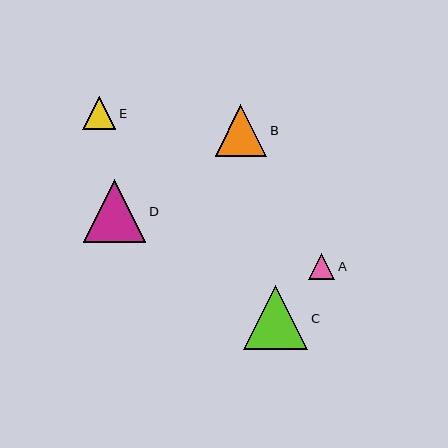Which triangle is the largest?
Triangle C is the largest with a size of approximately 64 pixels.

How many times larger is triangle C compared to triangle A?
Triangle C is approximately 2.5 times the size of triangle A.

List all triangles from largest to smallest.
From largest to smallest: C, D, B, E, A.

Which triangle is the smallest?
Triangle A is the smallest with a size of approximately 26 pixels.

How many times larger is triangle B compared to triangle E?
Triangle B is approximately 1.6 times the size of triangle E.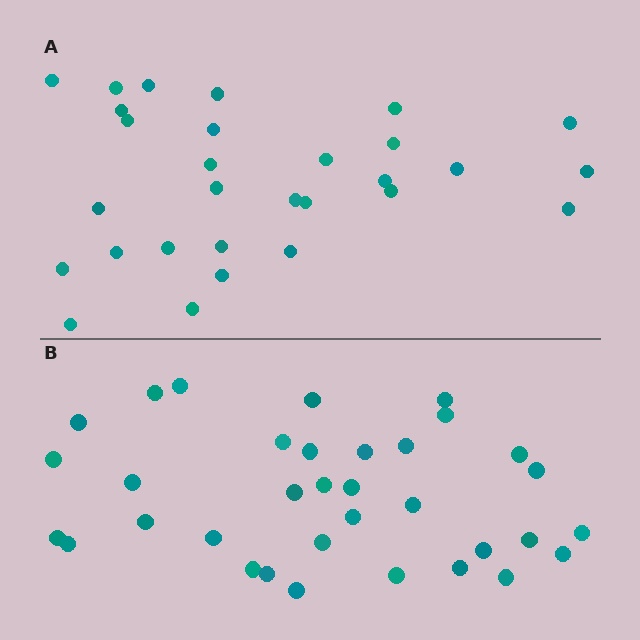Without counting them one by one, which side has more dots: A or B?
Region B (the bottom region) has more dots.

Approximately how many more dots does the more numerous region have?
Region B has about 5 more dots than region A.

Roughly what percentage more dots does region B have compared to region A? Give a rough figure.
About 15% more.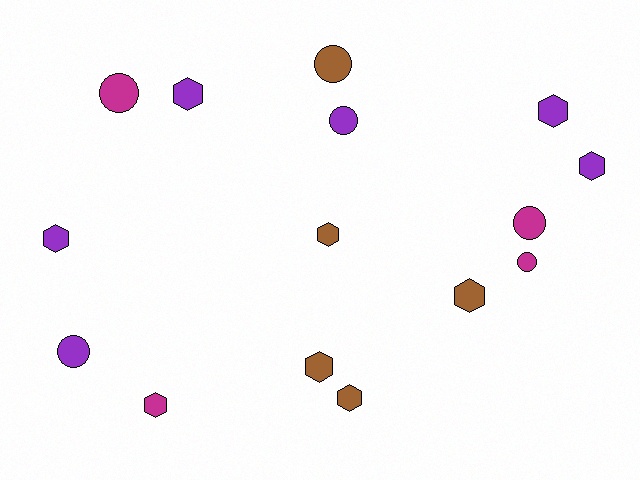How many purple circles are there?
There are 2 purple circles.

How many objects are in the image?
There are 15 objects.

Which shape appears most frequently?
Hexagon, with 9 objects.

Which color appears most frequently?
Purple, with 6 objects.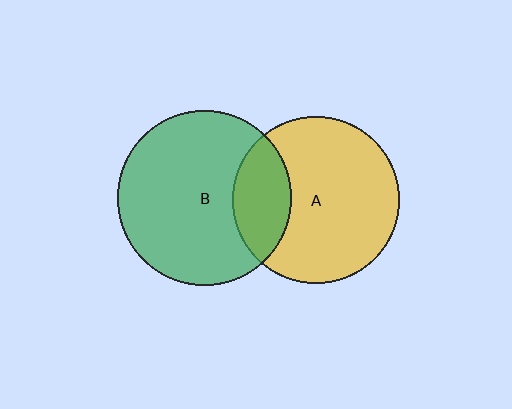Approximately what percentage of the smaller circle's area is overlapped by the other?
Approximately 25%.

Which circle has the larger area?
Circle B (green).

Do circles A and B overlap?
Yes.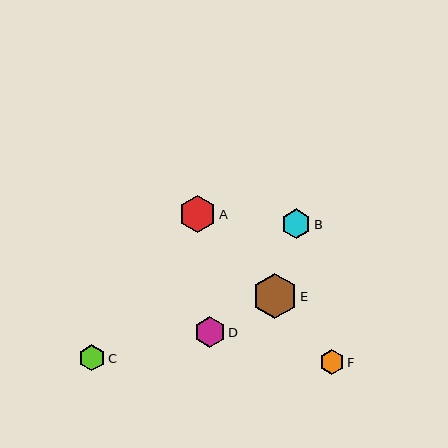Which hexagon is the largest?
Hexagon E is the largest with a size of approximately 45 pixels.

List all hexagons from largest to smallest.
From largest to smallest: E, A, D, B, C, F.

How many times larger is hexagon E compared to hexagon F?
Hexagon E is approximately 1.8 times the size of hexagon F.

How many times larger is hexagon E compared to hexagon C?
Hexagon E is approximately 1.8 times the size of hexagon C.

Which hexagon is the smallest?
Hexagon F is the smallest with a size of approximately 25 pixels.